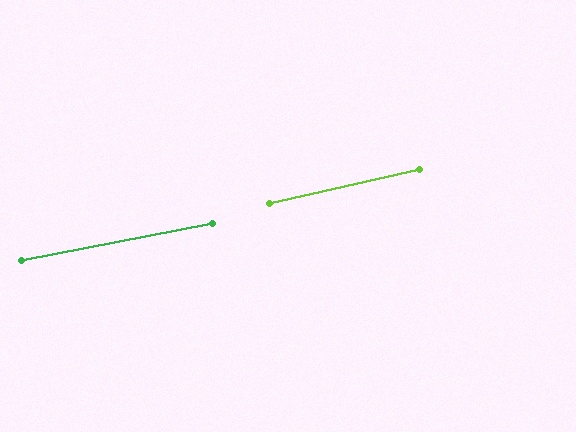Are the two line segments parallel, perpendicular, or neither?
Parallel — their directions differ by only 1.5°.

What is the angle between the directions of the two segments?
Approximately 2 degrees.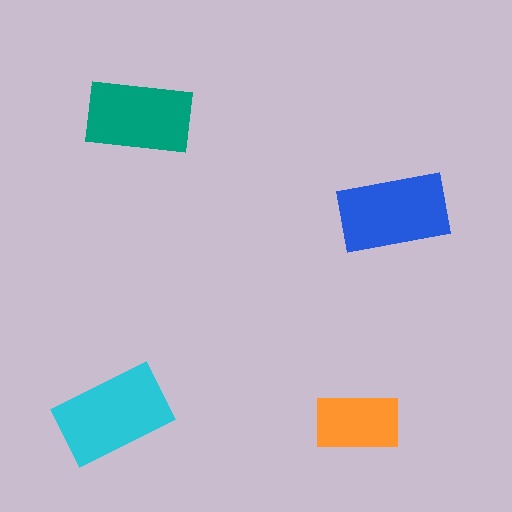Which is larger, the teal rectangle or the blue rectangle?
The blue one.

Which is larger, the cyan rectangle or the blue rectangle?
The cyan one.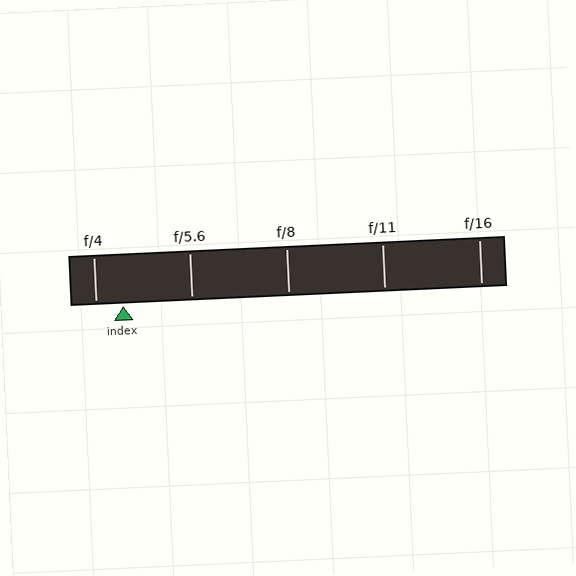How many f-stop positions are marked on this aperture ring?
There are 5 f-stop positions marked.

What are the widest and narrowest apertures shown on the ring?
The widest aperture shown is f/4 and the narrowest is f/16.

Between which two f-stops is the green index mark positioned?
The index mark is between f/4 and f/5.6.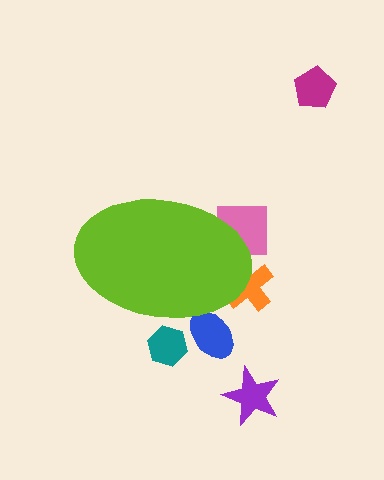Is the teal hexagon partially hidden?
Yes, the teal hexagon is partially hidden behind the lime ellipse.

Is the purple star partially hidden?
No, the purple star is fully visible.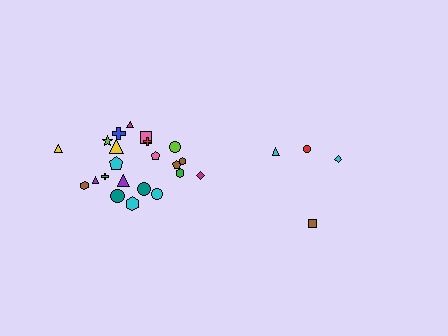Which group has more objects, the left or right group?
The left group.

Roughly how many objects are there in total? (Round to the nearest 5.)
Roughly 25 objects in total.